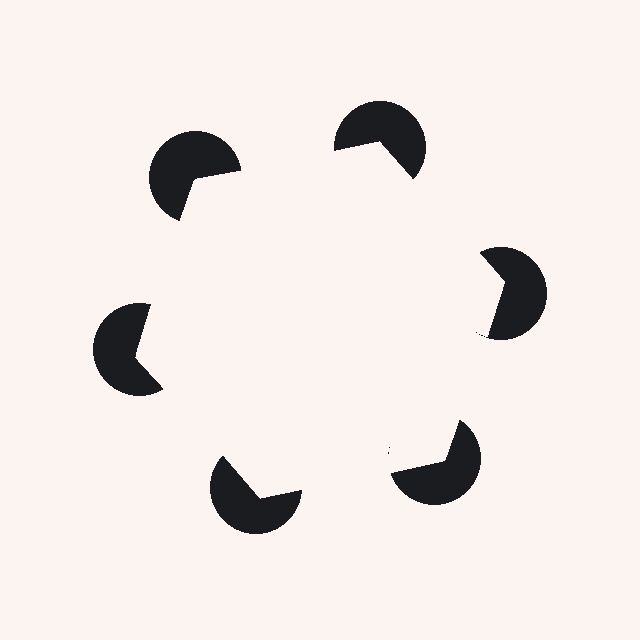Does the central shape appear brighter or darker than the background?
It typically appears slightly brighter than the background, even though no actual brightness change is drawn.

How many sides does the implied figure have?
6 sides.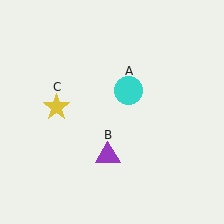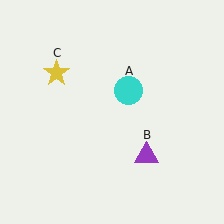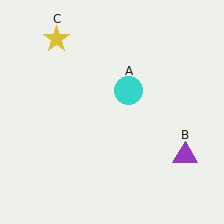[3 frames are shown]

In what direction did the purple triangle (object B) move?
The purple triangle (object B) moved right.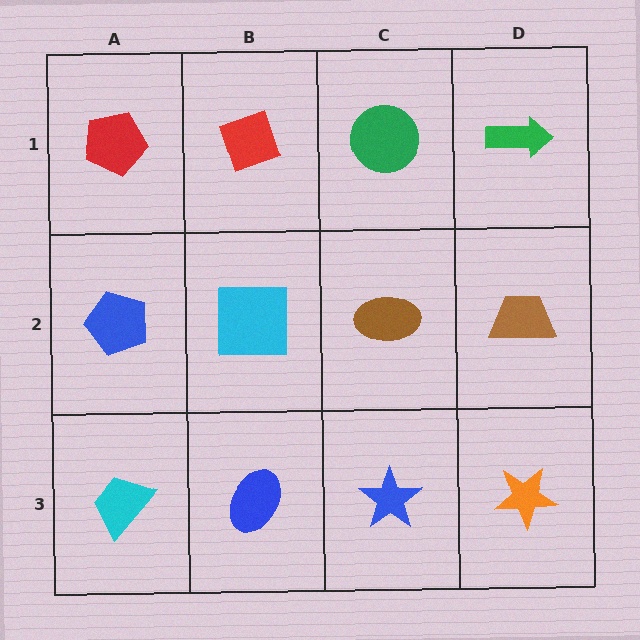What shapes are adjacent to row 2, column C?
A green circle (row 1, column C), a blue star (row 3, column C), a cyan square (row 2, column B), a brown trapezoid (row 2, column D).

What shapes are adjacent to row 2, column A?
A red pentagon (row 1, column A), a cyan trapezoid (row 3, column A), a cyan square (row 2, column B).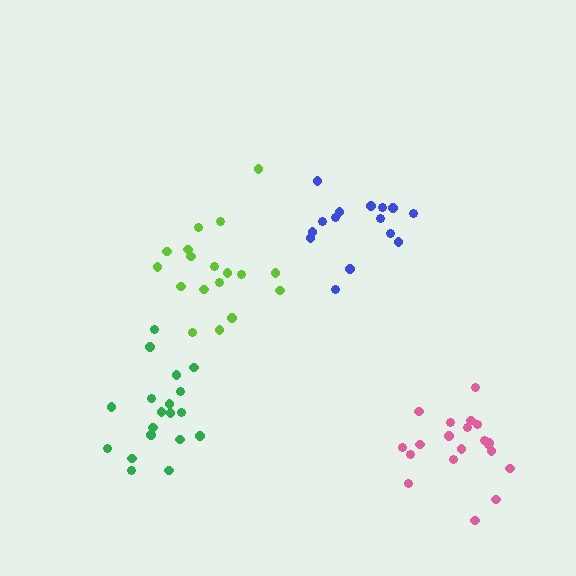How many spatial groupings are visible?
There are 4 spatial groupings.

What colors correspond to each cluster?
The clusters are colored: lime, pink, green, blue.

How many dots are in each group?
Group 1: 18 dots, Group 2: 20 dots, Group 3: 19 dots, Group 4: 15 dots (72 total).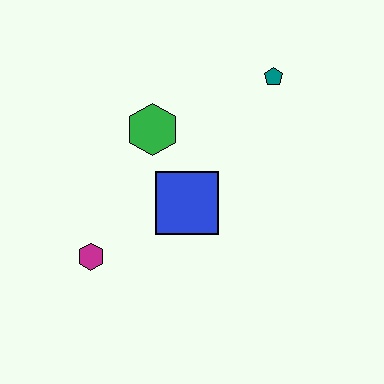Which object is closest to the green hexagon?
The blue square is closest to the green hexagon.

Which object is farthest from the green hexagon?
The magenta hexagon is farthest from the green hexagon.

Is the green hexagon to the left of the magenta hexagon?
No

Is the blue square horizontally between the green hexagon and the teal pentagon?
Yes